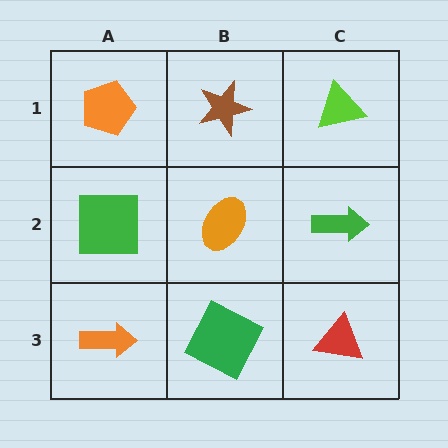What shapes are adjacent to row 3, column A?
A green square (row 2, column A), a green square (row 3, column B).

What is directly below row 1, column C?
A green arrow.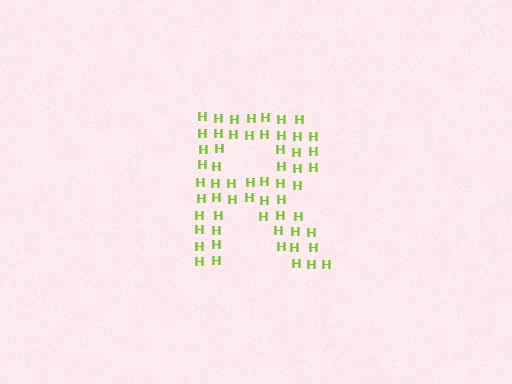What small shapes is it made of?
It is made of small letter H's.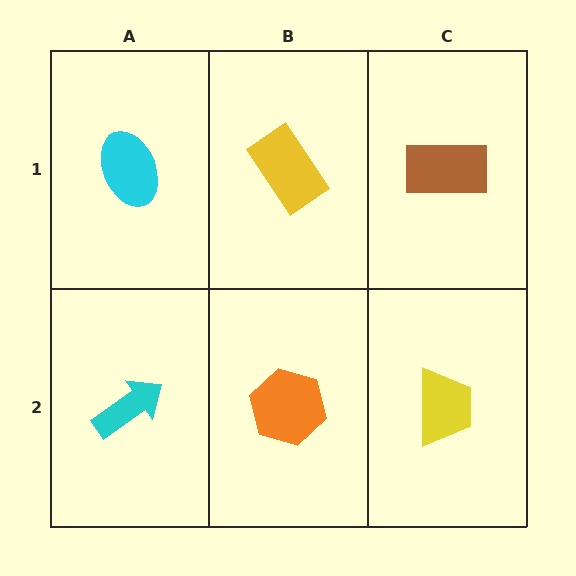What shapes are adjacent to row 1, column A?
A cyan arrow (row 2, column A), a yellow rectangle (row 1, column B).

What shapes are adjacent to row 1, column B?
An orange hexagon (row 2, column B), a cyan ellipse (row 1, column A), a brown rectangle (row 1, column C).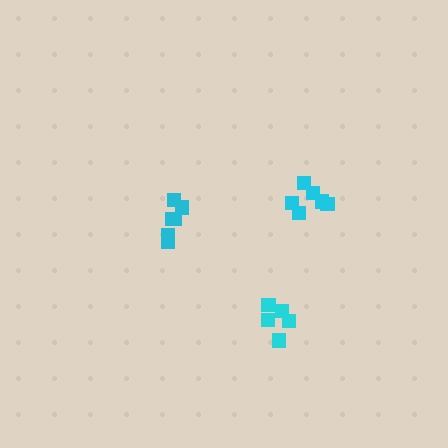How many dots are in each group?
Group 1: 5 dots, Group 2: 6 dots, Group 3: 6 dots (17 total).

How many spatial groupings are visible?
There are 3 spatial groupings.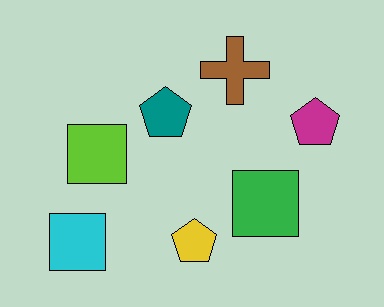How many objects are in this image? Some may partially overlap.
There are 7 objects.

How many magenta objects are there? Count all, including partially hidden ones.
There is 1 magenta object.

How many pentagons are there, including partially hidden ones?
There are 3 pentagons.